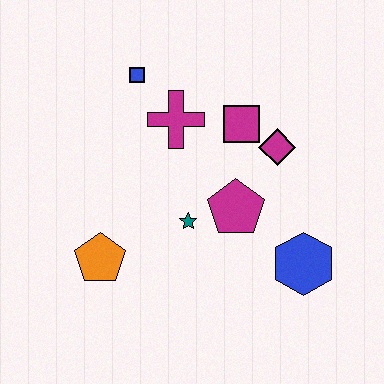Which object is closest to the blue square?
The magenta cross is closest to the blue square.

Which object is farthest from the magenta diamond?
The orange pentagon is farthest from the magenta diamond.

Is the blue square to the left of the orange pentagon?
No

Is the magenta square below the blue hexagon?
No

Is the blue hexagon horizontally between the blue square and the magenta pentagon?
No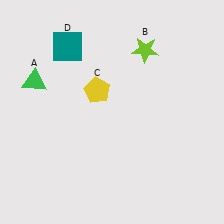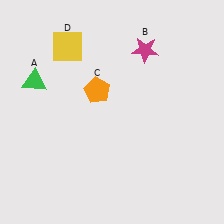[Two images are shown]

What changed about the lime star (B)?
In Image 1, B is lime. In Image 2, it changed to magenta.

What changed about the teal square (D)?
In Image 1, D is teal. In Image 2, it changed to yellow.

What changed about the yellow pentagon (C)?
In Image 1, C is yellow. In Image 2, it changed to orange.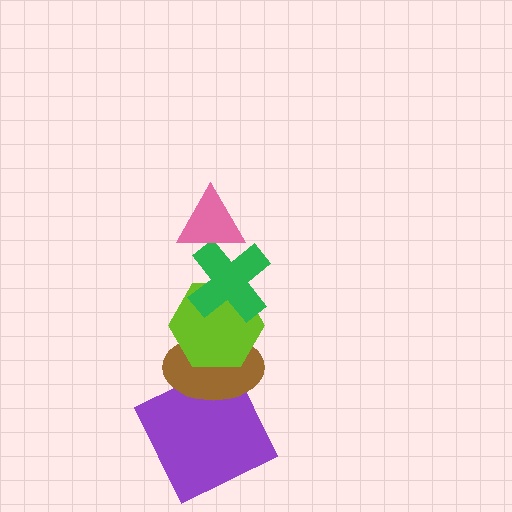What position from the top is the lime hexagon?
The lime hexagon is 3rd from the top.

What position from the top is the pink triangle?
The pink triangle is 1st from the top.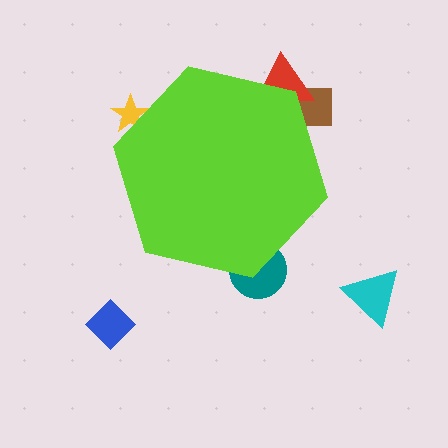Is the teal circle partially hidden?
Yes, the teal circle is partially hidden behind the lime hexagon.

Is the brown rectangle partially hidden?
Yes, the brown rectangle is partially hidden behind the lime hexagon.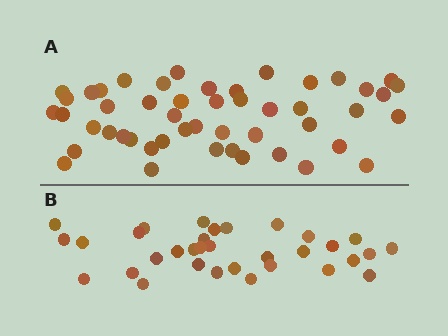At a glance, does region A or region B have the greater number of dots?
Region A (the top region) has more dots.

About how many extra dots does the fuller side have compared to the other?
Region A has approximately 15 more dots than region B.